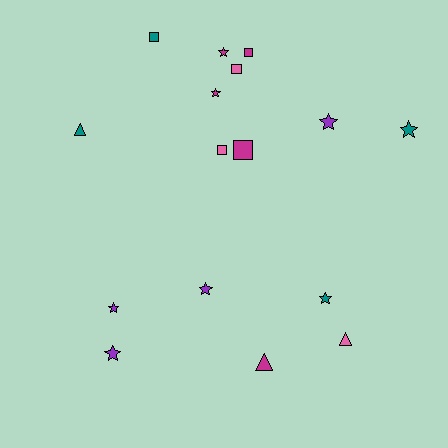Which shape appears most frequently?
Star, with 8 objects.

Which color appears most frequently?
Magenta, with 5 objects.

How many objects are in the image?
There are 16 objects.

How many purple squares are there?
There are no purple squares.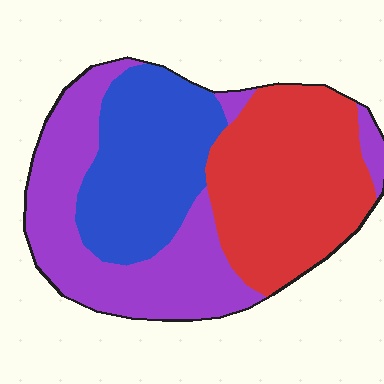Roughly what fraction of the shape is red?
Red takes up about three eighths (3/8) of the shape.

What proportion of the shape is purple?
Purple covers 36% of the shape.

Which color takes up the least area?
Blue, at roughly 30%.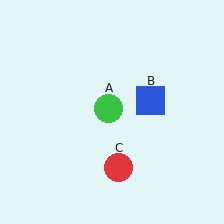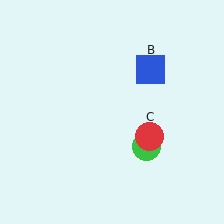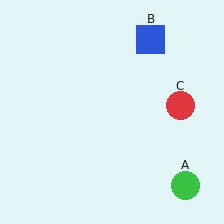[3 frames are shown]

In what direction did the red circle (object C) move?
The red circle (object C) moved up and to the right.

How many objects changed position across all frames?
3 objects changed position: green circle (object A), blue square (object B), red circle (object C).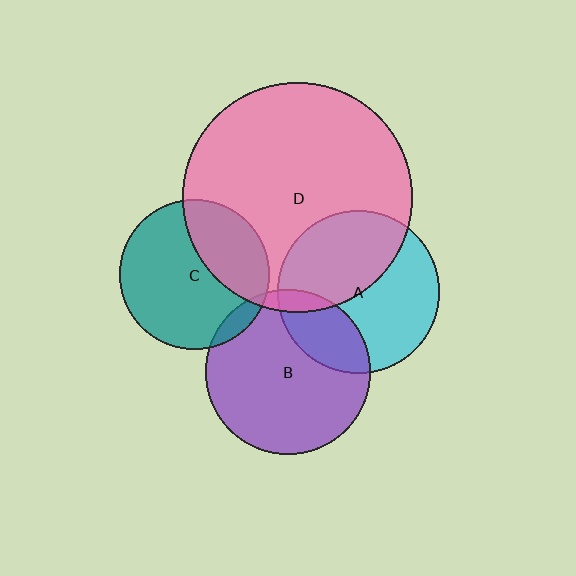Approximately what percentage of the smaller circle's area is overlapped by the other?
Approximately 30%.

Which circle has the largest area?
Circle D (pink).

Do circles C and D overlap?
Yes.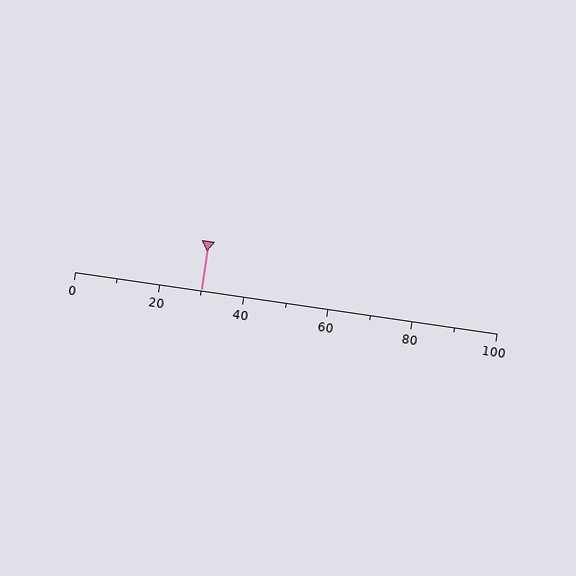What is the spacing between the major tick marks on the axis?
The major ticks are spaced 20 apart.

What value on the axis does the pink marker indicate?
The marker indicates approximately 30.